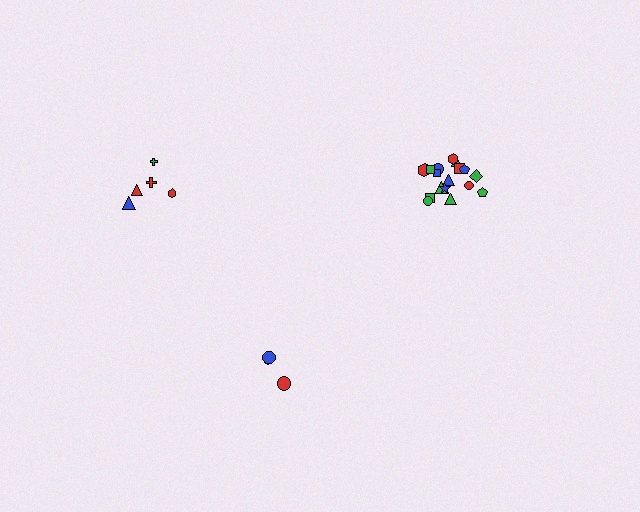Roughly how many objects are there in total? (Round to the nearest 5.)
Roughly 25 objects in total.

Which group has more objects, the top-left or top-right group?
The top-right group.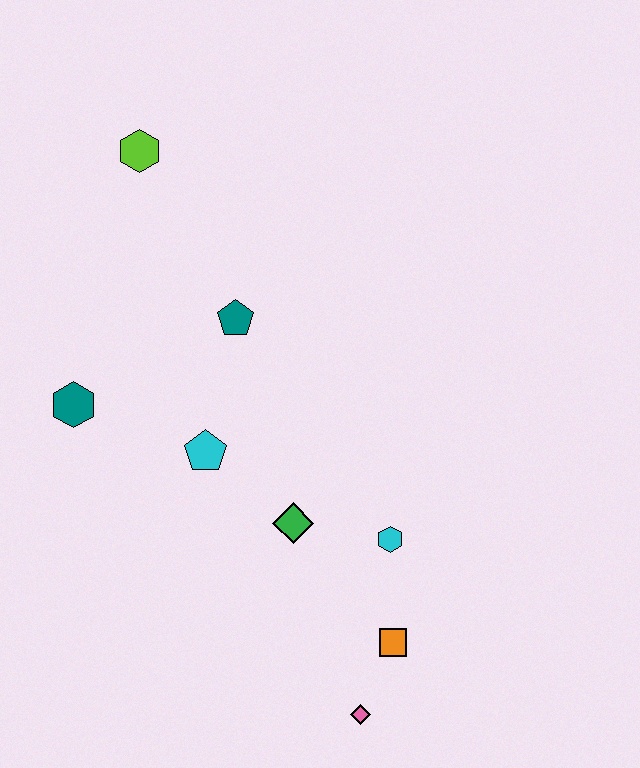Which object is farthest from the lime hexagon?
The pink diamond is farthest from the lime hexagon.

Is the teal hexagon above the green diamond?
Yes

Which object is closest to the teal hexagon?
The cyan pentagon is closest to the teal hexagon.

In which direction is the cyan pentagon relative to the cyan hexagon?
The cyan pentagon is to the left of the cyan hexagon.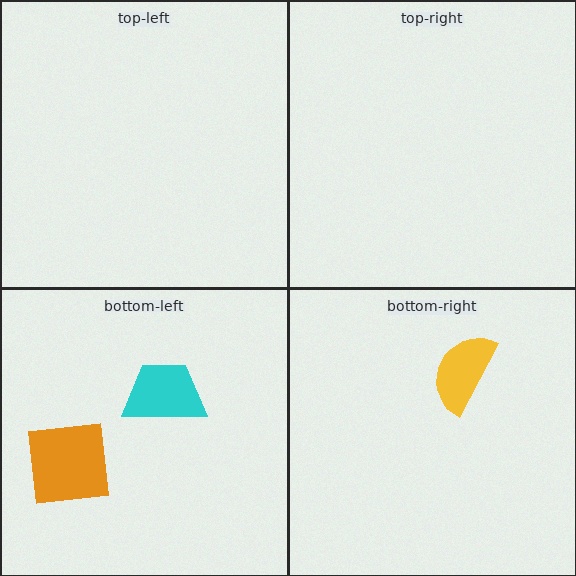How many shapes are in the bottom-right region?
1.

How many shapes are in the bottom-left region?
2.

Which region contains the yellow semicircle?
The bottom-right region.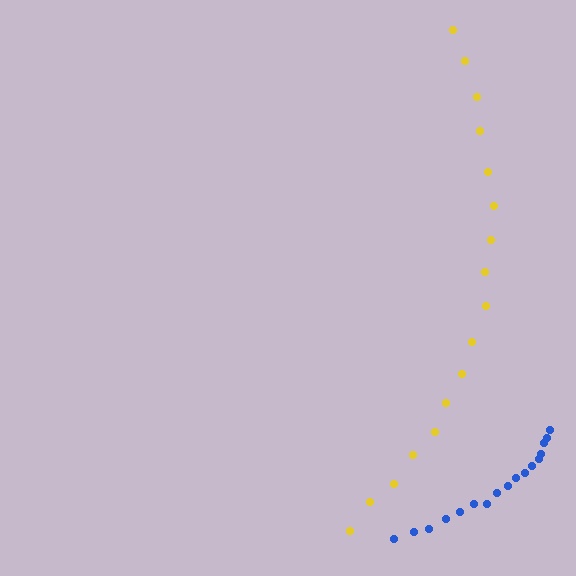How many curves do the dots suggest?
There are 2 distinct paths.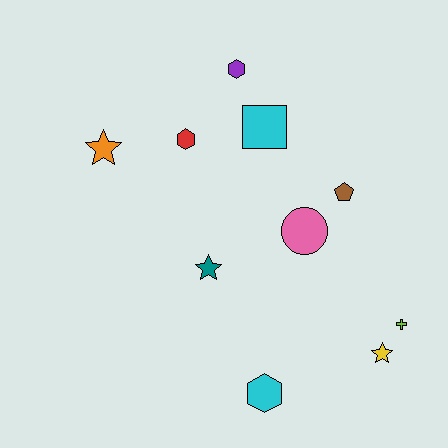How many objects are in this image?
There are 10 objects.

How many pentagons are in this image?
There is 1 pentagon.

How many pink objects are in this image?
There is 1 pink object.